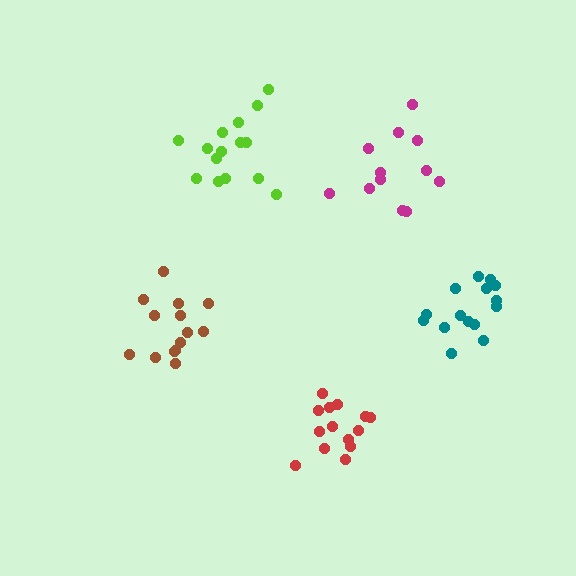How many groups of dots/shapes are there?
There are 5 groups.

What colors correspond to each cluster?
The clusters are colored: magenta, brown, lime, teal, red.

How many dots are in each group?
Group 1: 12 dots, Group 2: 14 dots, Group 3: 15 dots, Group 4: 15 dots, Group 5: 14 dots (70 total).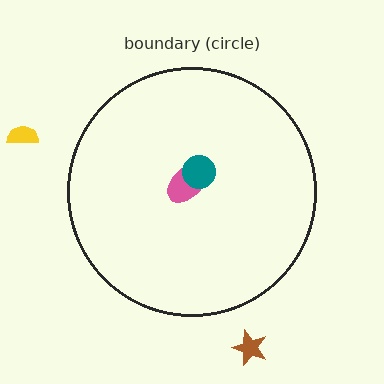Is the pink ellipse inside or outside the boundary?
Inside.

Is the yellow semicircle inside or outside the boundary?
Outside.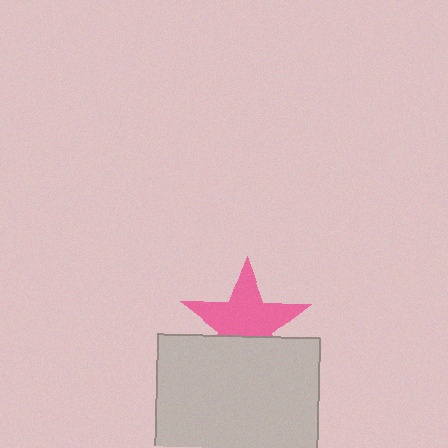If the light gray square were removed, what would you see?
You would see the complete pink star.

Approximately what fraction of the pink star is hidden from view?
Roughly 33% of the pink star is hidden behind the light gray square.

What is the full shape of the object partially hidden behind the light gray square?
The partially hidden object is a pink star.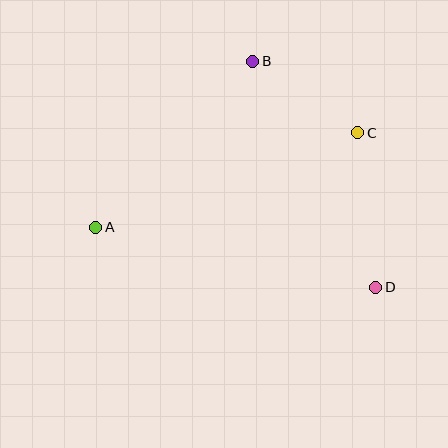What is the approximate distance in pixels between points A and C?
The distance between A and C is approximately 279 pixels.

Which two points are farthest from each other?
Points A and D are farthest from each other.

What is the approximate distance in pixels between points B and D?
The distance between B and D is approximately 257 pixels.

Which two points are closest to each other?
Points B and C are closest to each other.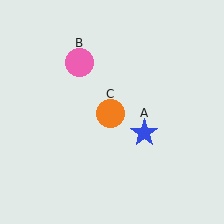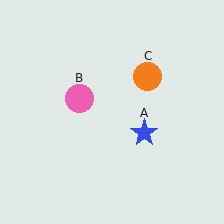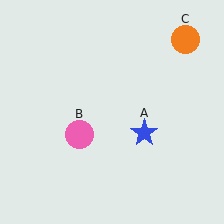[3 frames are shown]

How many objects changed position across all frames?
2 objects changed position: pink circle (object B), orange circle (object C).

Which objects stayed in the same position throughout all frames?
Blue star (object A) remained stationary.